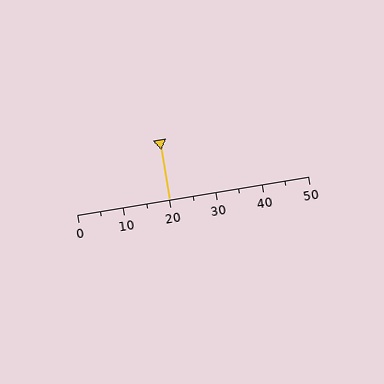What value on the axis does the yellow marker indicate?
The marker indicates approximately 20.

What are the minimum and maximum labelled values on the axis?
The axis runs from 0 to 50.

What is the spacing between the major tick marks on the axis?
The major ticks are spaced 10 apart.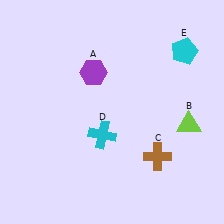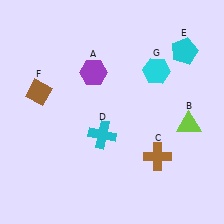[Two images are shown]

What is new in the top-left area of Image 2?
A brown diamond (F) was added in the top-left area of Image 2.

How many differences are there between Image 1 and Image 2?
There are 2 differences between the two images.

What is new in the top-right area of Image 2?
A cyan hexagon (G) was added in the top-right area of Image 2.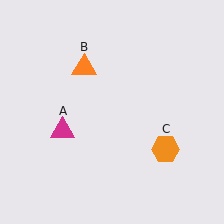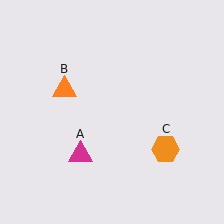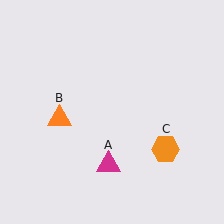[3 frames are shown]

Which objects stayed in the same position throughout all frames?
Orange hexagon (object C) remained stationary.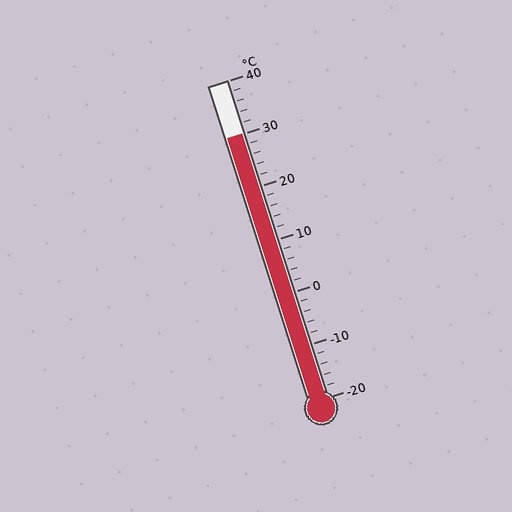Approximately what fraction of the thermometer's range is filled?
The thermometer is filled to approximately 85% of its range.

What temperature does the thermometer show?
The thermometer shows approximately 30°C.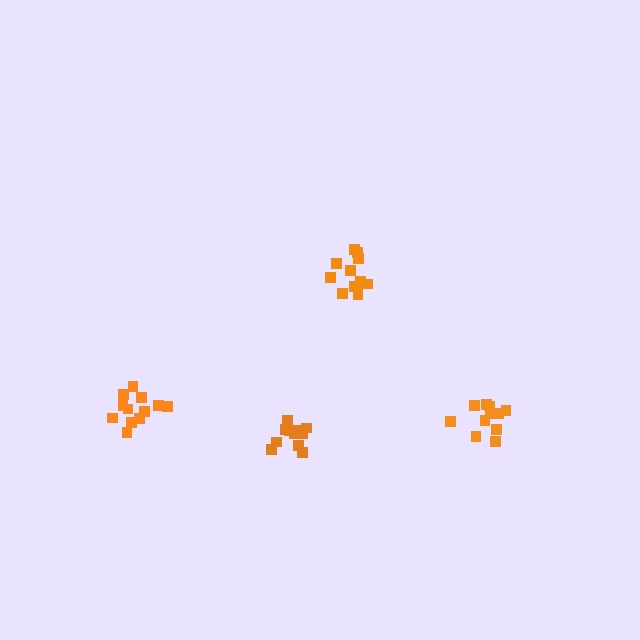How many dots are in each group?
Group 1: 12 dots, Group 2: 11 dots, Group 3: 13 dots, Group 4: 11 dots (47 total).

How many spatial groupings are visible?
There are 4 spatial groupings.